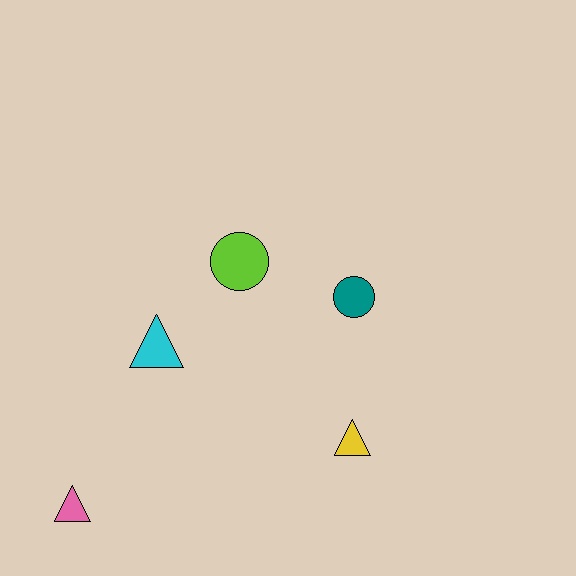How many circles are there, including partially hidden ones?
There are 2 circles.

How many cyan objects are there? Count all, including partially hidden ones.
There is 1 cyan object.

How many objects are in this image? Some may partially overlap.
There are 5 objects.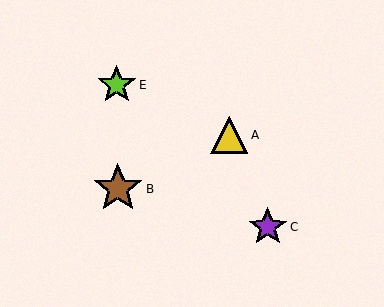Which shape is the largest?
The brown star (labeled B) is the largest.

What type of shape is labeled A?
Shape A is a yellow triangle.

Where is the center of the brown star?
The center of the brown star is at (118, 189).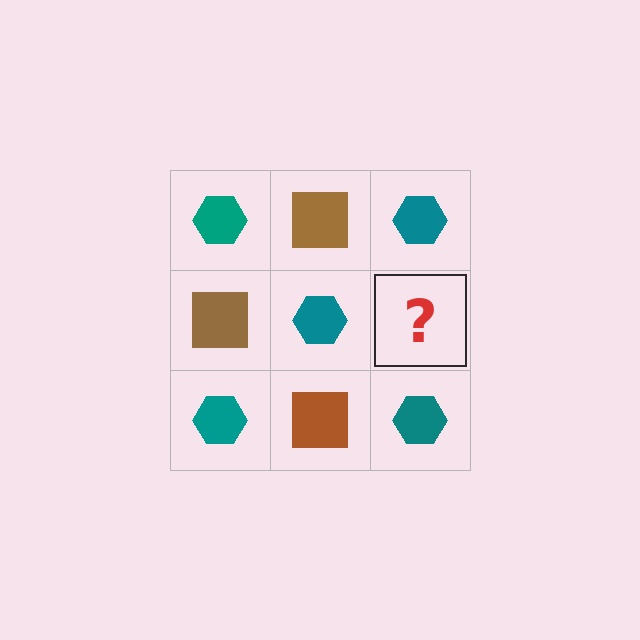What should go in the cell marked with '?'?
The missing cell should contain a brown square.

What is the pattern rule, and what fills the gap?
The rule is that it alternates teal hexagon and brown square in a checkerboard pattern. The gap should be filled with a brown square.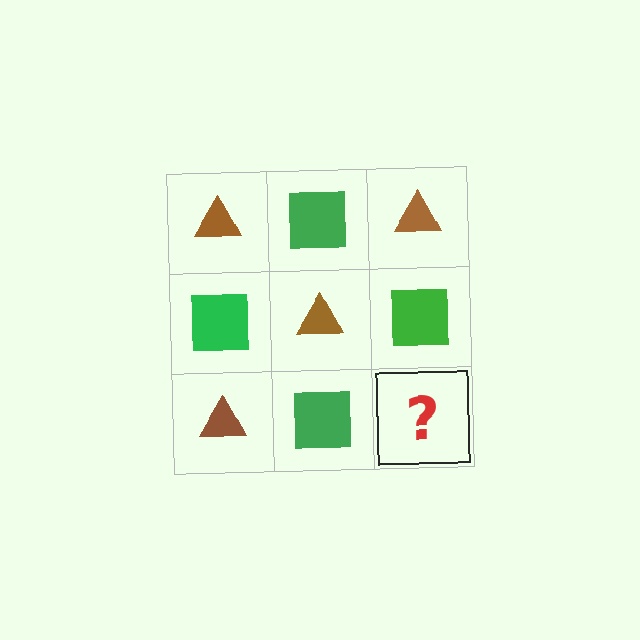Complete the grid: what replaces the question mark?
The question mark should be replaced with a brown triangle.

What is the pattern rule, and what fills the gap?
The rule is that it alternates brown triangle and green square in a checkerboard pattern. The gap should be filled with a brown triangle.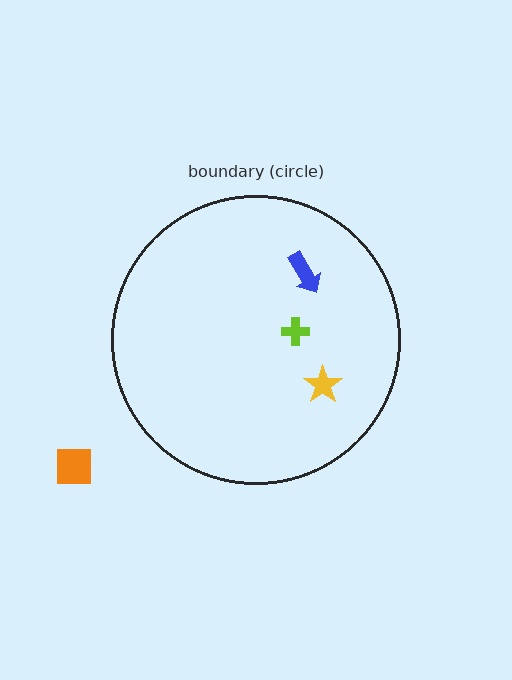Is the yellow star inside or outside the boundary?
Inside.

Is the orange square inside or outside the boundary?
Outside.